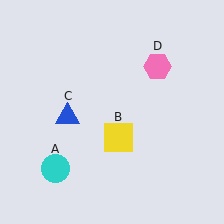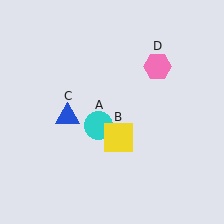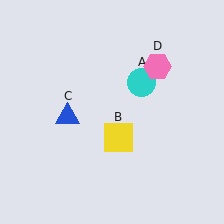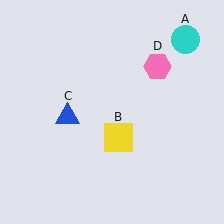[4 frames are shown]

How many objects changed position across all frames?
1 object changed position: cyan circle (object A).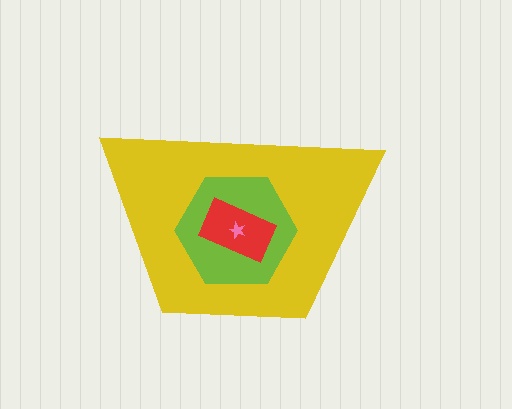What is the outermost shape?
The yellow trapezoid.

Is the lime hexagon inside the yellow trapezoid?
Yes.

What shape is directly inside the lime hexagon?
The red rectangle.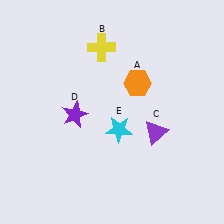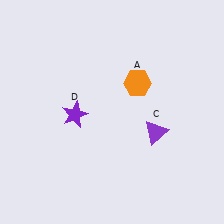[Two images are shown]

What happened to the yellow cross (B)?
The yellow cross (B) was removed in Image 2. It was in the top-left area of Image 1.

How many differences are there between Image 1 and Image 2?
There are 2 differences between the two images.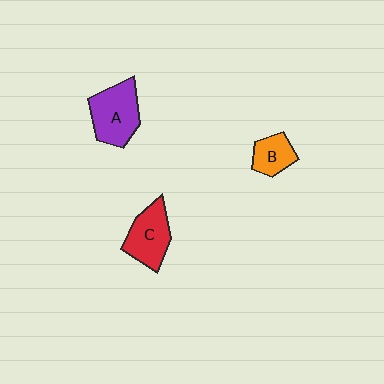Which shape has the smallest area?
Shape B (orange).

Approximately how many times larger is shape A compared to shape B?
Approximately 1.8 times.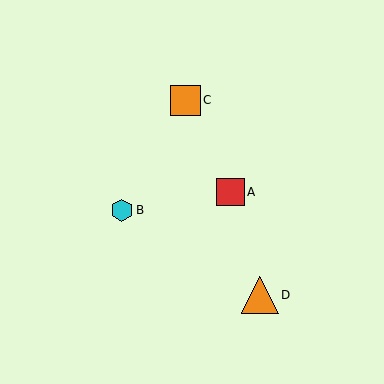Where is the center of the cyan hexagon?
The center of the cyan hexagon is at (122, 210).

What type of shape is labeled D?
Shape D is an orange triangle.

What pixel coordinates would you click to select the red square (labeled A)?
Click at (230, 192) to select the red square A.